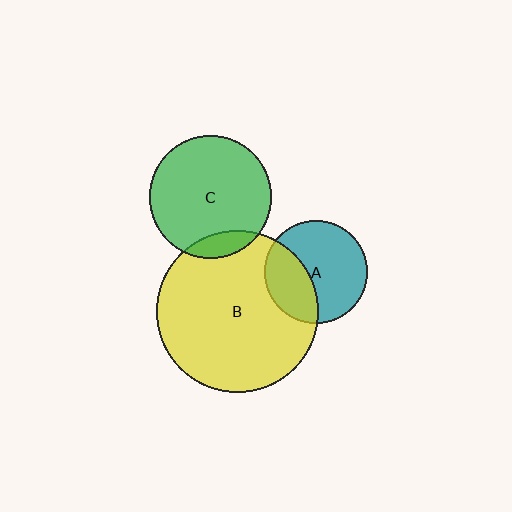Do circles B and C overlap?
Yes.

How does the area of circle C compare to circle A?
Approximately 1.4 times.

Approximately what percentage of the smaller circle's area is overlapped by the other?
Approximately 10%.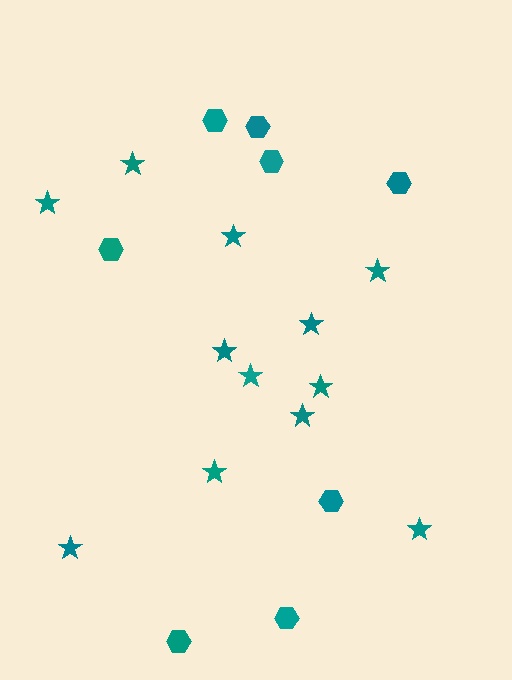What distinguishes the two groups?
There are 2 groups: one group of stars (12) and one group of hexagons (8).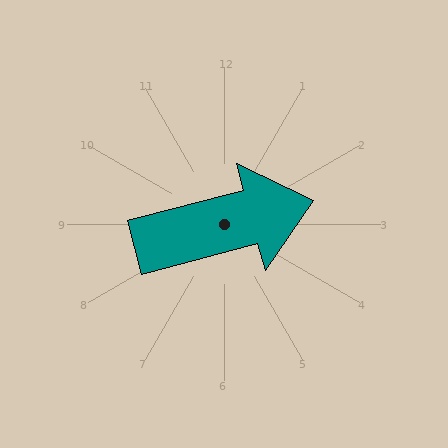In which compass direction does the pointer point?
East.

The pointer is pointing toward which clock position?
Roughly 3 o'clock.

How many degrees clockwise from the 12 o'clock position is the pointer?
Approximately 75 degrees.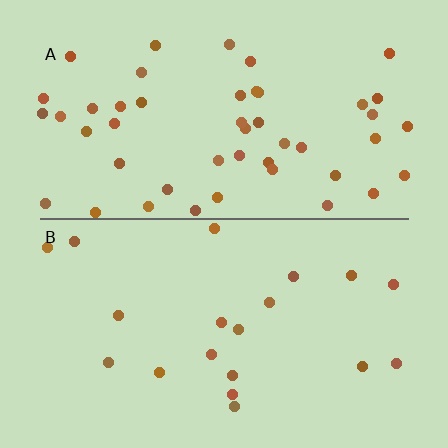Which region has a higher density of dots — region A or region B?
A (the top).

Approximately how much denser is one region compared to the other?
Approximately 2.5× — region A over region B.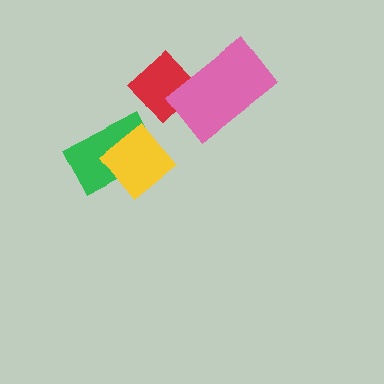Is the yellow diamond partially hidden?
No, no other shape covers it.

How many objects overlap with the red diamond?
1 object overlaps with the red diamond.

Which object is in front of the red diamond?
The pink rectangle is in front of the red diamond.